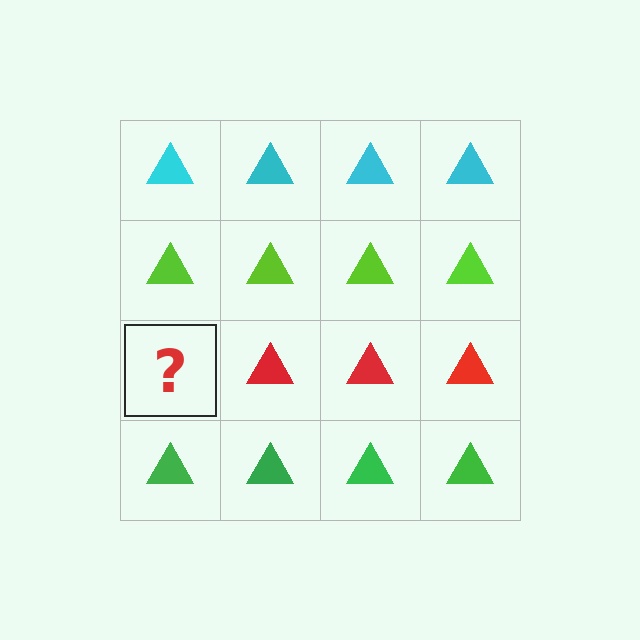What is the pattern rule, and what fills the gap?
The rule is that each row has a consistent color. The gap should be filled with a red triangle.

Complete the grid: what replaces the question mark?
The question mark should be replaced with a red triangle.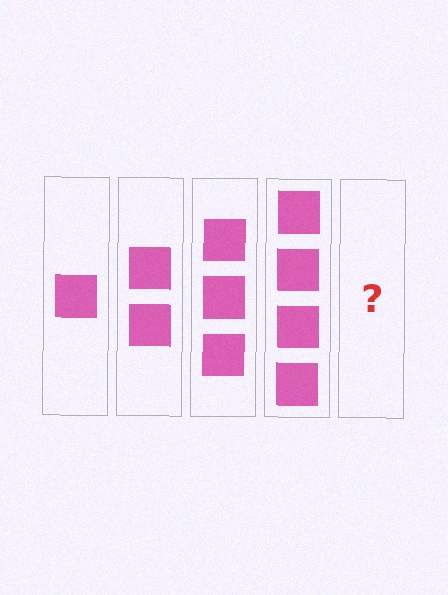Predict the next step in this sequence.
The next step is 5 squares.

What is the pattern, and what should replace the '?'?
The pattern is that each step adds one more square. The '?' should be 5 squares.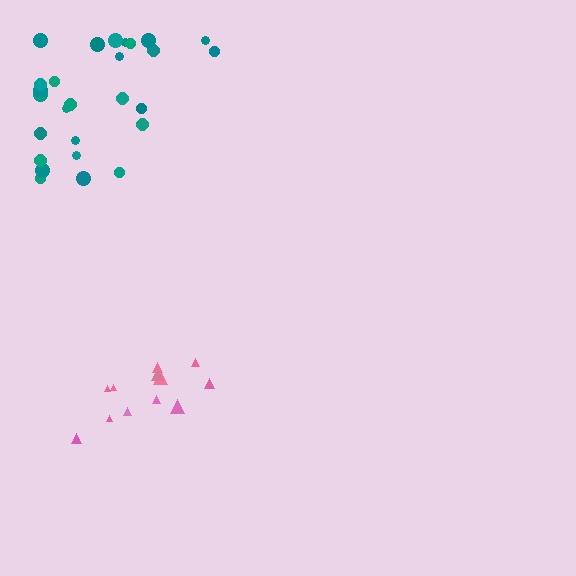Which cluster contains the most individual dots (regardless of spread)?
Teal (27).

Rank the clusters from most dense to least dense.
pink, teal.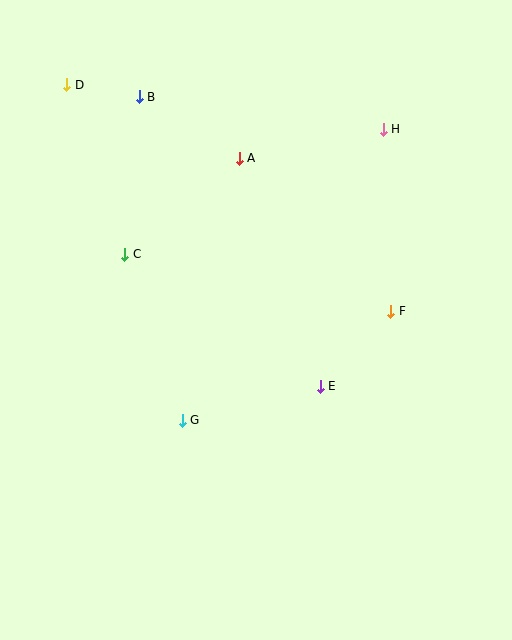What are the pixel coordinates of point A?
Point A is at (239, 158).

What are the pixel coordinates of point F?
Point F is at (391, 311).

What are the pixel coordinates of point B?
Point B is at (139, 97).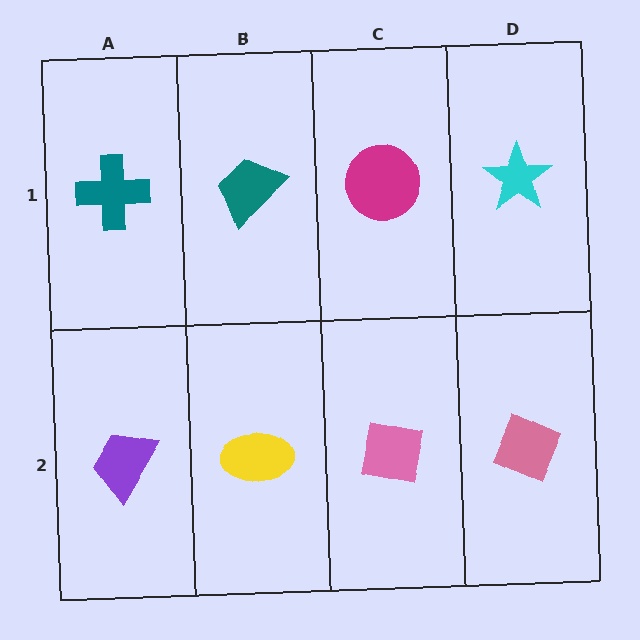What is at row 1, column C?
A magenta circle.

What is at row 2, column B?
A yellow ellipse.